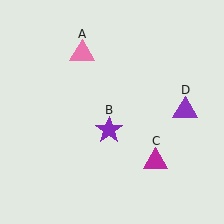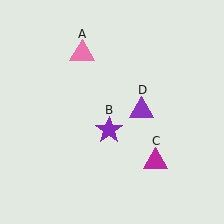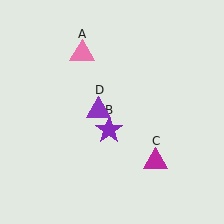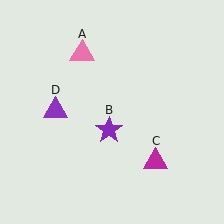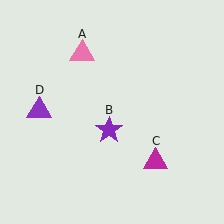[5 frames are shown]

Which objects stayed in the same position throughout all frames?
Pink triangle (object A) and purple star (object B) and magenta triangle (object C) remained stationary.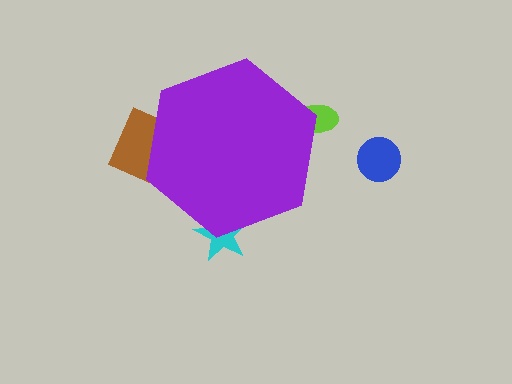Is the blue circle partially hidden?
No, the blue circle is fully visible.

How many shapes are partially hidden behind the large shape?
3 shapes are partially hidden.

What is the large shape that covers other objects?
A purple hexagon.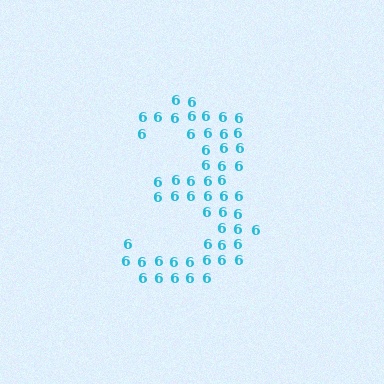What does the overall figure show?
The overall figure shows the digit 3.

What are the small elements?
The small elements are digit 6's.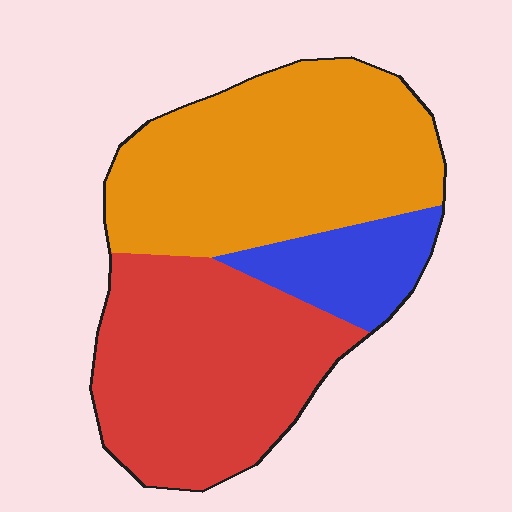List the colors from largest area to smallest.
From largest to smallest: orange, red, blue.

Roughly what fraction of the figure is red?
Red takes up about two fifths (2/5) of the figure.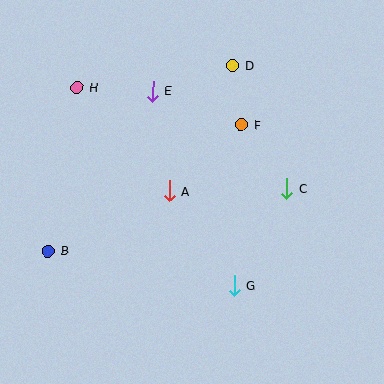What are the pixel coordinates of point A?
Point A is at (169, 191).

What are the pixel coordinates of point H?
Point H is at (77, 87).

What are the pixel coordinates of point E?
Point E is at (153, 92).